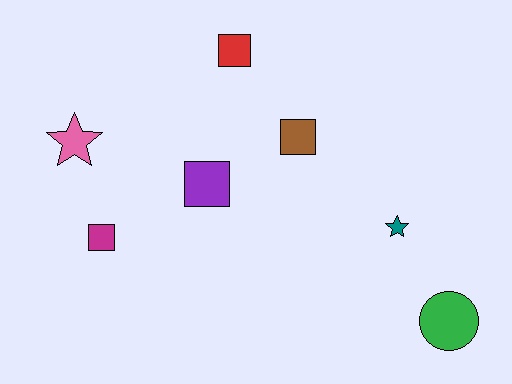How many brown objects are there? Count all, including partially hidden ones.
There is 1 brown object.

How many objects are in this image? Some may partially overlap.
There are 7 objects.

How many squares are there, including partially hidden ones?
There are 4 squares.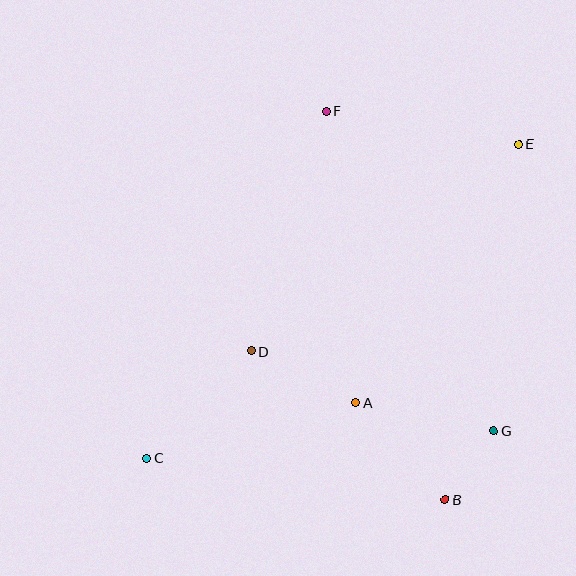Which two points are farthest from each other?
Points C and E are farthest from each other.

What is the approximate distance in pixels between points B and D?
The distance between B and D is approximately 245 pixels.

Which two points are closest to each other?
Points B and G are closest to each other.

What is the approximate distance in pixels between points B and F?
The distance between B and F is approximately 406 pixels.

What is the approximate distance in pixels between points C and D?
The distance between C and D is approximately 150 pixels.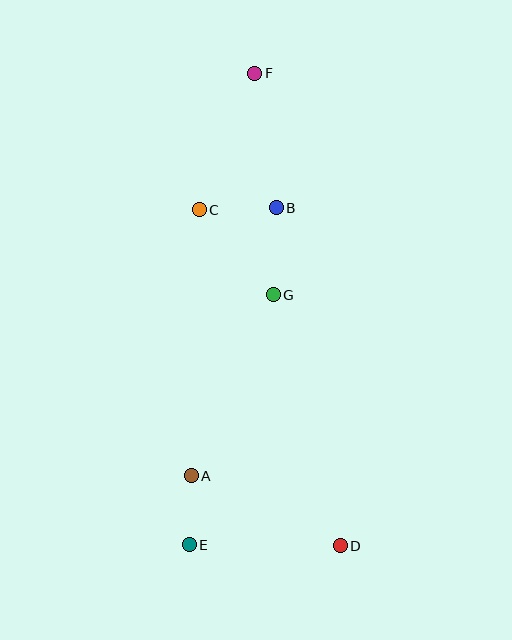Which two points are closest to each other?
Points A and E are closest to each other.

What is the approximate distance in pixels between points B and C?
The distance between B and C is approximately 77 pixels.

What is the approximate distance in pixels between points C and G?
The distance between C and G is approximately 113 pixels.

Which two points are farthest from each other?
Points D and F are farthest from each other.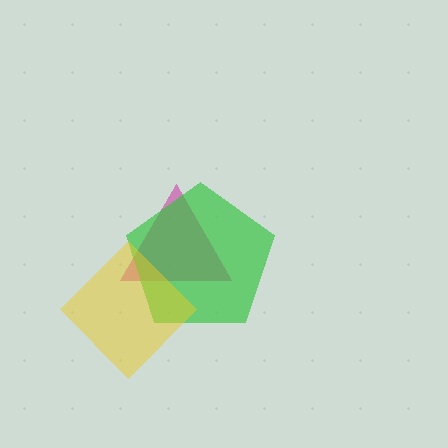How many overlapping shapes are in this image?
There are 3 overlapping shapes in the image.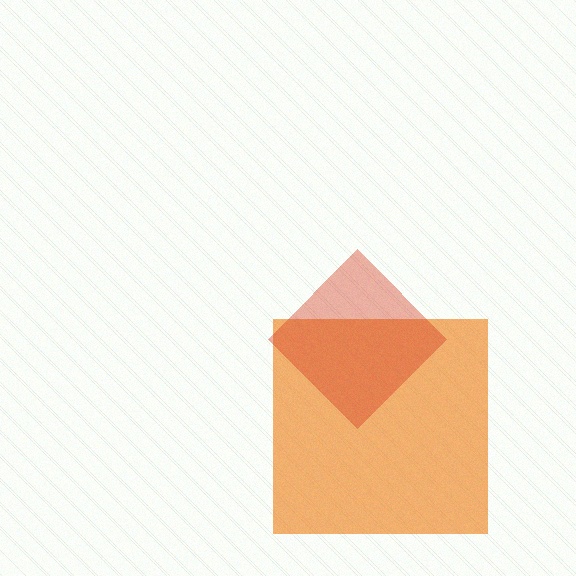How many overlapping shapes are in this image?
There are 2 overlapping shapes in the image.